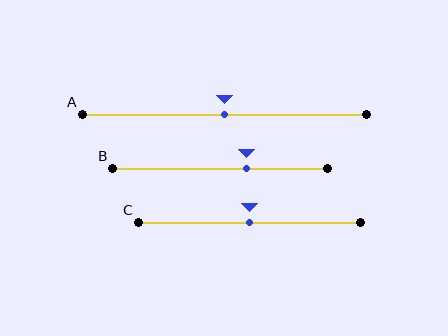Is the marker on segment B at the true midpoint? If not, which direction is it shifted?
No, the marker on segment B is shifted to the right by about 12% of the segment length.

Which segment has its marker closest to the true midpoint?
Segment A has its marker closest to the true midpoint.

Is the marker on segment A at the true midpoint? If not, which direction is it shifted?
Yes, the marker on segment A is at the true midpoint.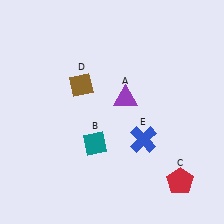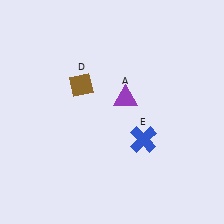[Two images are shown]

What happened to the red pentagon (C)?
The red pentagon (C) was removed in Image 2. It was in the bottom-right area of Image 1.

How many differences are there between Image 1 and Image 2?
There are 2 differences between the two images.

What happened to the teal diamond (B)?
The teal diamond (B) was removed in Image 2. It was in the bottom-left area of Image 1.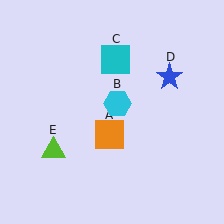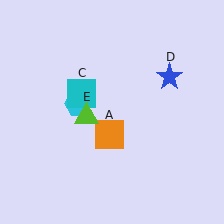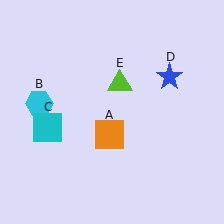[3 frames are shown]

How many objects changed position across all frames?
3 objects changed position: cyan hexagon (object B), cyan square (object C), lime triangle (object E).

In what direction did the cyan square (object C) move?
The cyan square (object C) moved down and to the left.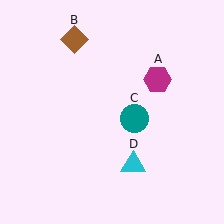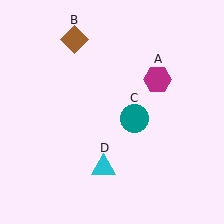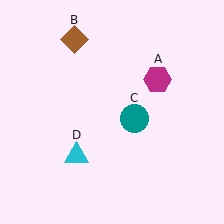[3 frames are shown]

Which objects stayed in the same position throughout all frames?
Magenta hexagon (object A) and brown diamond (object B) and teal circle (object C) remained stationary.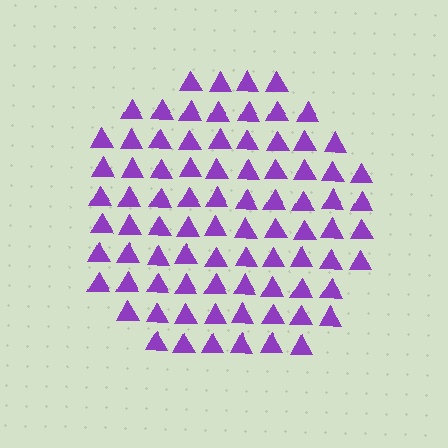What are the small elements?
The small elements are triangles.